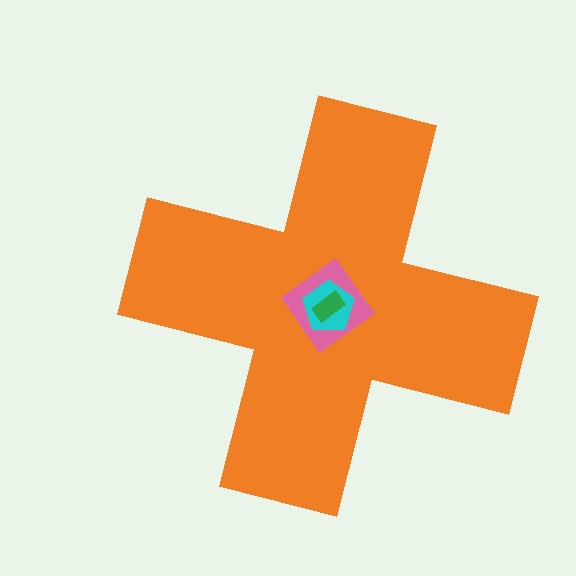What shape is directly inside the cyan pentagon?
The green rectangle.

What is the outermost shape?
The orange cross.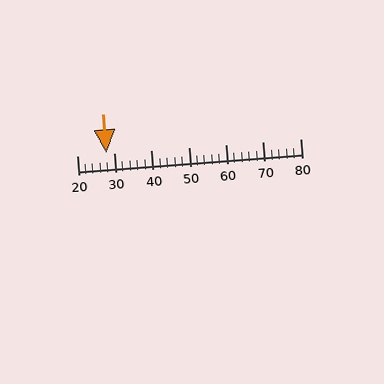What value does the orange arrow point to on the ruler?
The orange arrow points to approximately 28.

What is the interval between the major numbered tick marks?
The major tick marks are spaced 10 units apart.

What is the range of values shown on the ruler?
The ruler shows values from 20 to 80.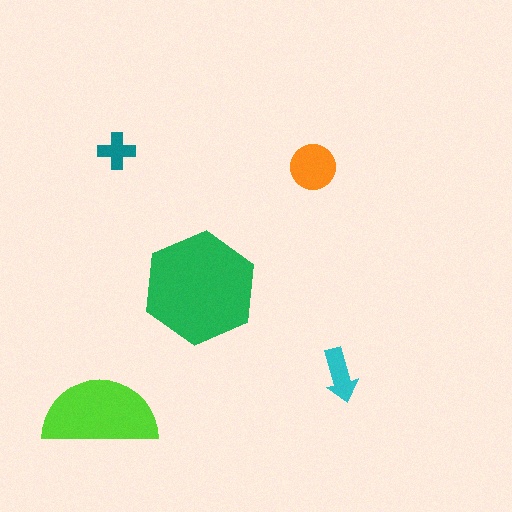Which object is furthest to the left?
The lime semicircle is leftmost.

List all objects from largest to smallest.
The green hexagon, the lime semicircle, the orange circle, the cyan arrow, the teal cross.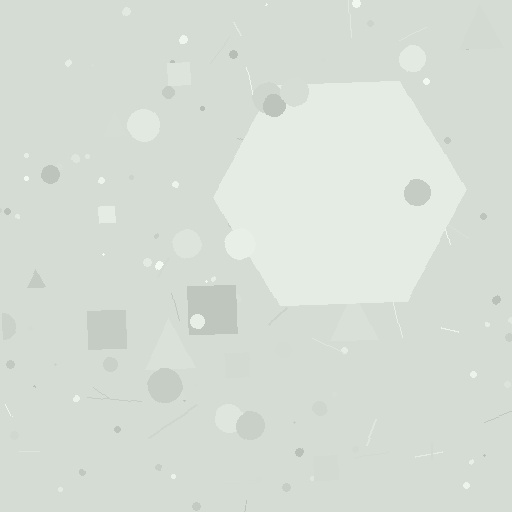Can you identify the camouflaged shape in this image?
The camouflaged shape is a hexagon.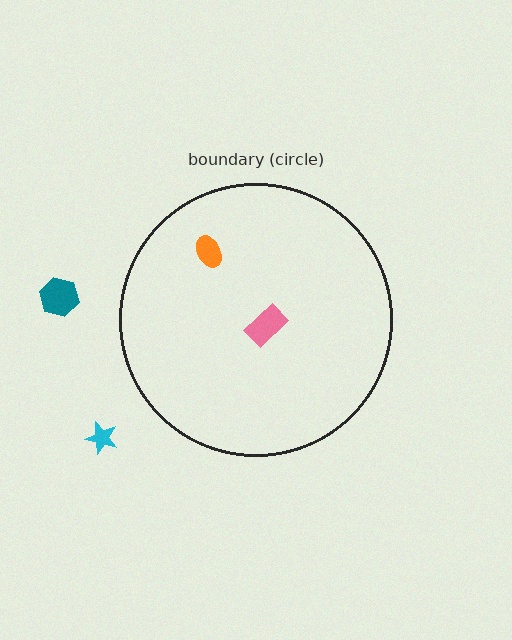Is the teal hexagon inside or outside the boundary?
Outside.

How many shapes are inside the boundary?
2 inside, 2 outside.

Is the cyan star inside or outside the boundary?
Outside.